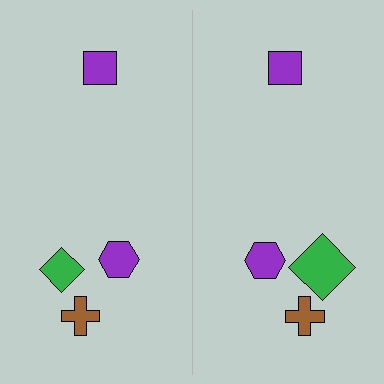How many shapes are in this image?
There are 8 shapes in this image.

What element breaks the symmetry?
The green diamond on the right side has a different size than its mirror counterpart.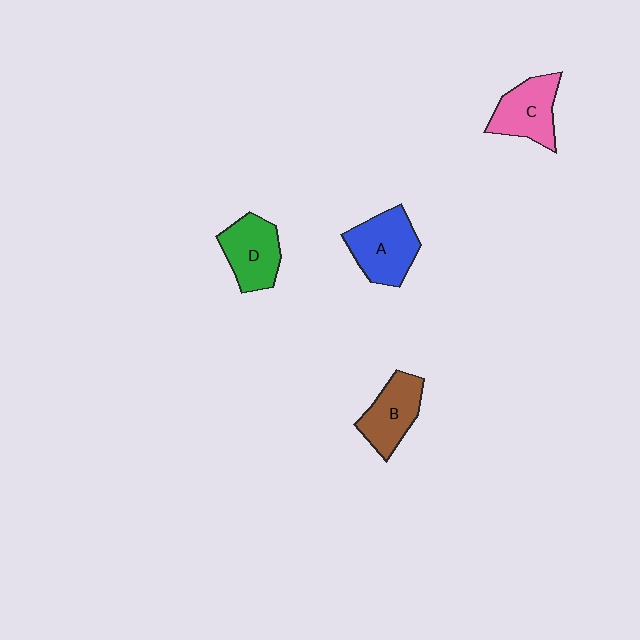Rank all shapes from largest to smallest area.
From largest to smallest: A (blue), D (green), C (pink), B (brown).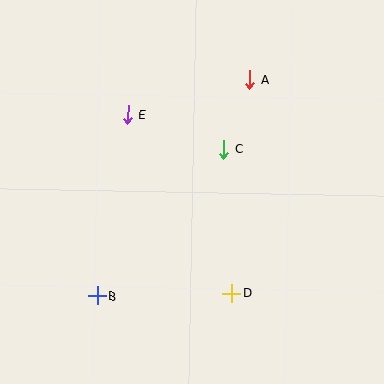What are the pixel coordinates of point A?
Point A is at (250, 80).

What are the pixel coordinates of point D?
Point D is at (232, 293).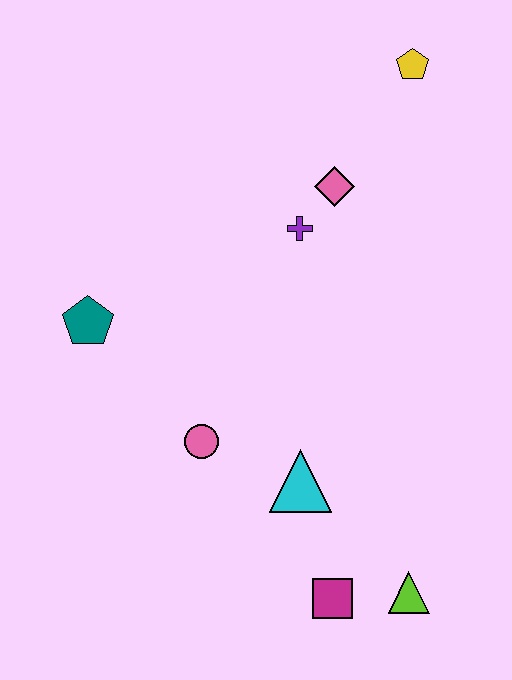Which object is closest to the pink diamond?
The purple cross is closest to the pink diamond.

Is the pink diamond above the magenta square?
Yes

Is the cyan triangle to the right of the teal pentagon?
Yes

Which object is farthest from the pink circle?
The yellow pentagon is farthest from the pink circle.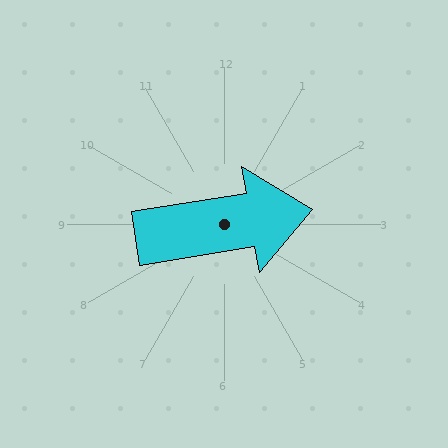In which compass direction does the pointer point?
East.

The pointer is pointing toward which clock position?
Roughly 3 o'clock.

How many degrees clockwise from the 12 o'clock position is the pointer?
Approximately 81 degrees.